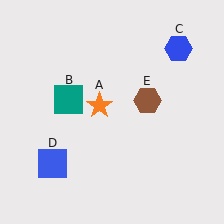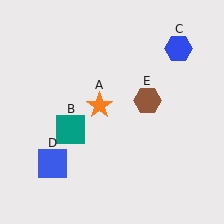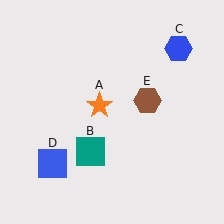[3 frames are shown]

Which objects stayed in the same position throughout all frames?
Orange star (object A) and blue hexagon (object C) and blue square (object D) and brown hexagon (object E) remained stationary.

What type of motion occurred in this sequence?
The teal square (object B) rotated counterclockwise around the center of the scene.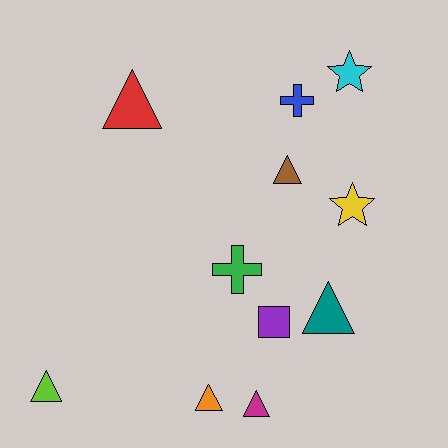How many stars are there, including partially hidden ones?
There are 2 stars.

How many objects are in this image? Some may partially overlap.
There are 11 objects.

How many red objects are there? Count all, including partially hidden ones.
There is 1 red object.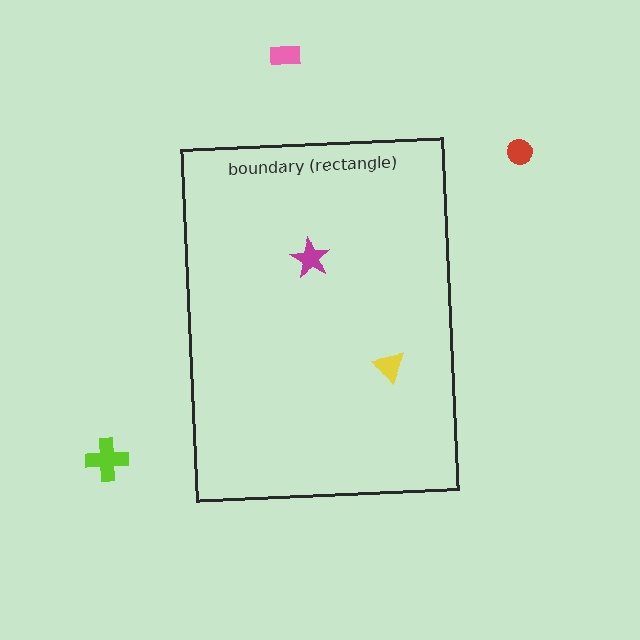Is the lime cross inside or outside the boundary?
Outside.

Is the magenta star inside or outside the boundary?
Inside.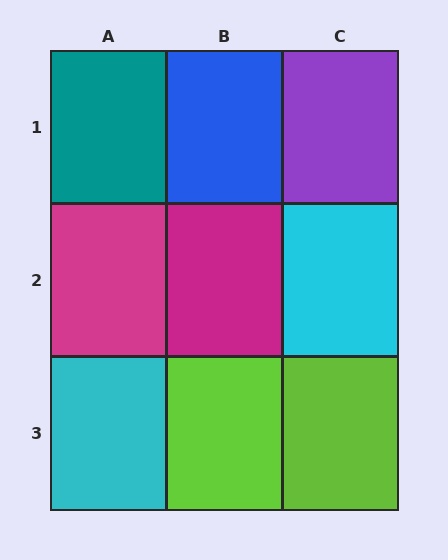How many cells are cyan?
2 cells are cyan.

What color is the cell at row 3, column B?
Lime.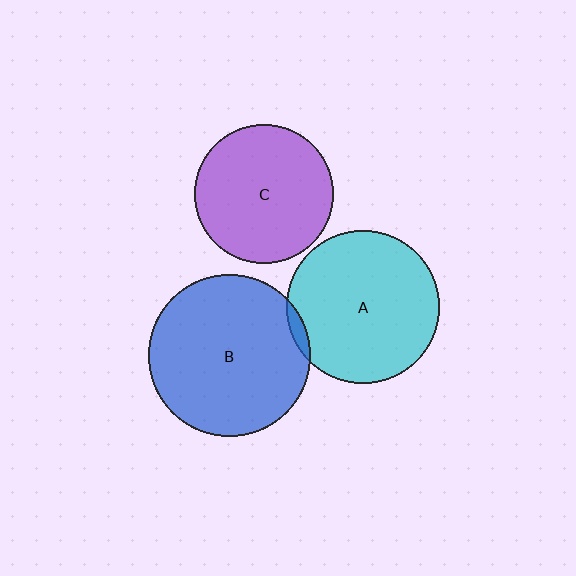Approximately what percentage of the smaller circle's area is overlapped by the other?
Approximately 5%.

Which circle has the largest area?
Circle B (blue).